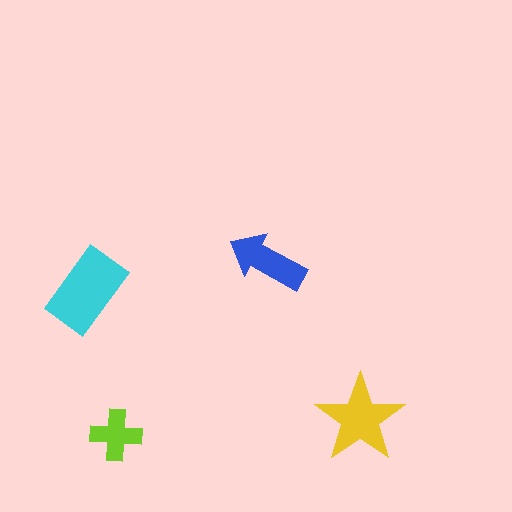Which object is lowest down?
The lime cross is bottommost.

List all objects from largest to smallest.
The cyan rectangle, the yellow star, the blue arrow, the lime cross.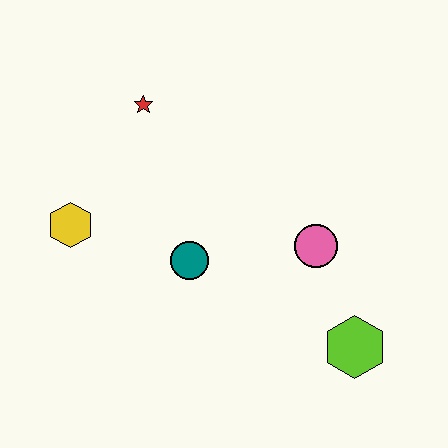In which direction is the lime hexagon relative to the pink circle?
The lime hexagon is below the pink circle.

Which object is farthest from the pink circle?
The yellow hexagon is farthest from the pink circle.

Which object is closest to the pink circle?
The lime hexagon is closest to the pink circle.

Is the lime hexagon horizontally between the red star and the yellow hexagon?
No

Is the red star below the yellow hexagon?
No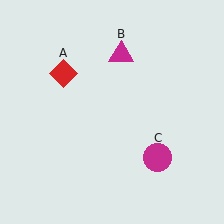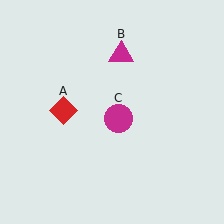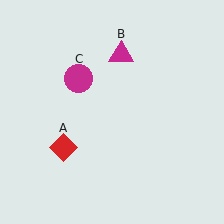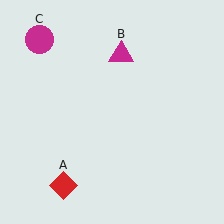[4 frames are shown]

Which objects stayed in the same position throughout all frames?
Magenta triangle (object B) remained stationary.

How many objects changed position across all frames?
2 objects changed position: red diamond (object A), magenta circle (object C).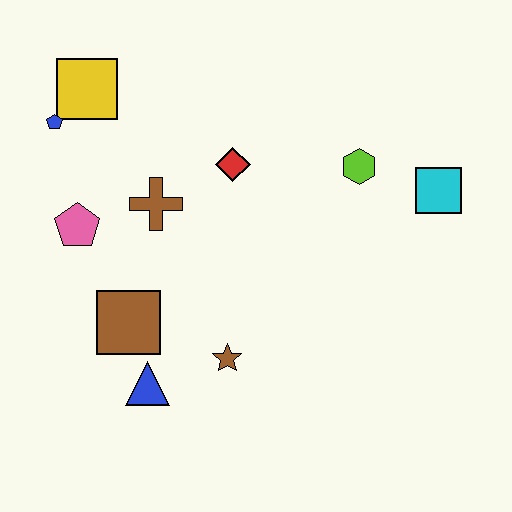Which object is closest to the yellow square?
The blue pentagon is closest to the yellow square.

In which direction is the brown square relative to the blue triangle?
The brown square is above the blue triangle.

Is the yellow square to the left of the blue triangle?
Yes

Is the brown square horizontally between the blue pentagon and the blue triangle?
Yes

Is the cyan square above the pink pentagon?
Yes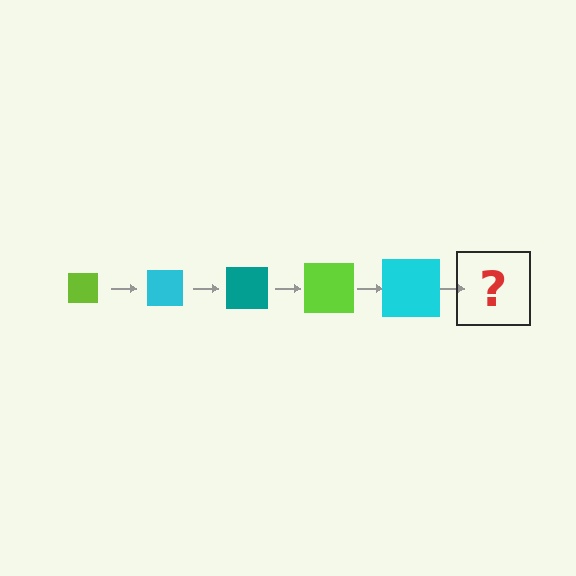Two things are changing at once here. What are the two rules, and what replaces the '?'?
The two rules are that the square grows larger each step and the color cycles through lime, cyan, and teal. The '?' should be a teal square, larger than the previous one.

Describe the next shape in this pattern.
It should be a teal square, larger than the previous one.